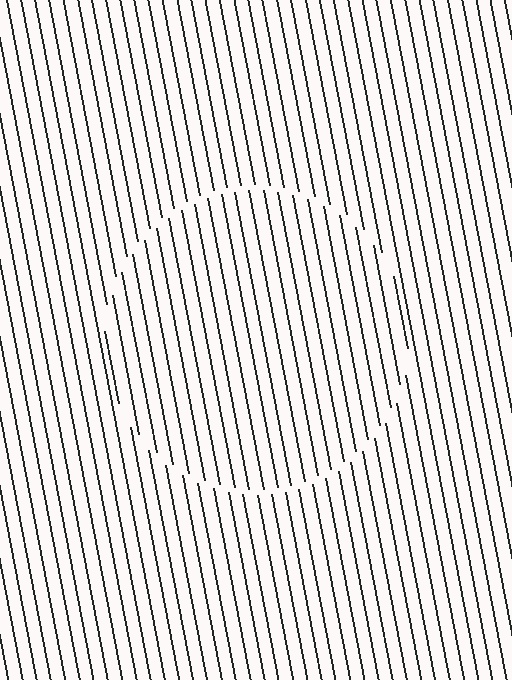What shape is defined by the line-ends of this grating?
An illusory circle. The interior of the shape contains the same grating, shifted by half a period — the contour is defined by the phase discontinuity where line-ends from the inner and outer gratings abut.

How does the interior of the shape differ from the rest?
The interior of the shape contains the same grating, shifted by half a period — the contour is defined by the phase discontinuity where line-ends from the inner and outer gratings abut.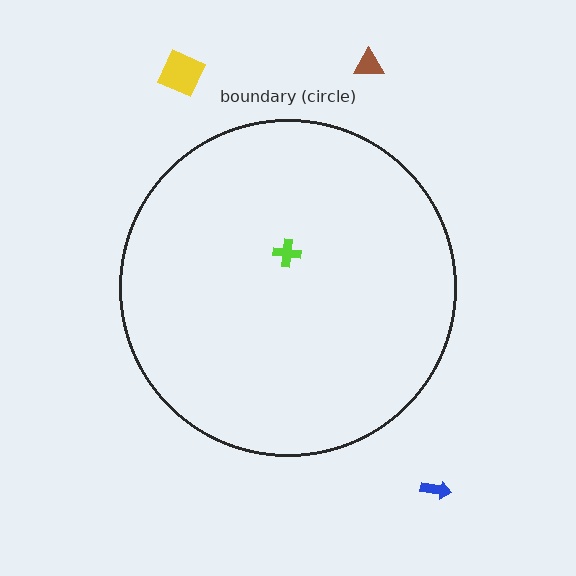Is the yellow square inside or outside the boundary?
Outside.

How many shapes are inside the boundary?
1 inside, 3 outside.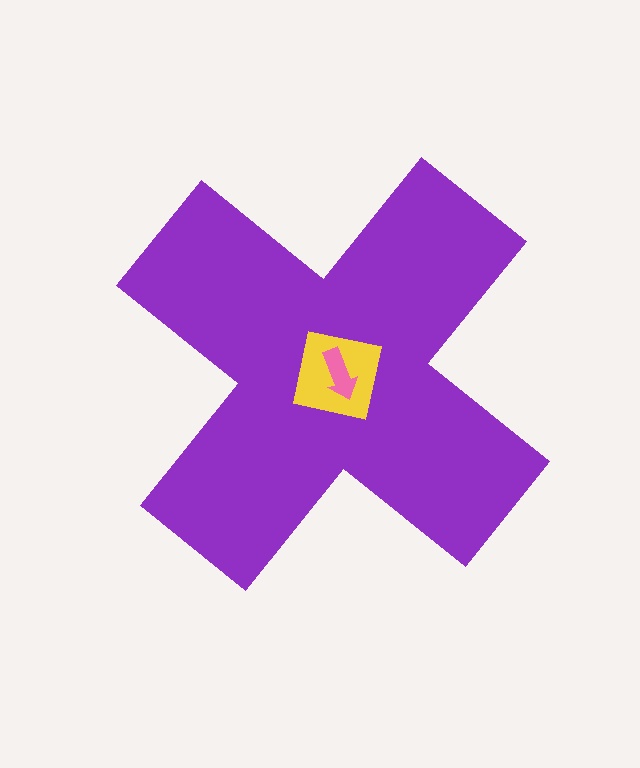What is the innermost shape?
The pink arrow.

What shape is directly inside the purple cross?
The yellow square.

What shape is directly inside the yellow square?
The pink arrow.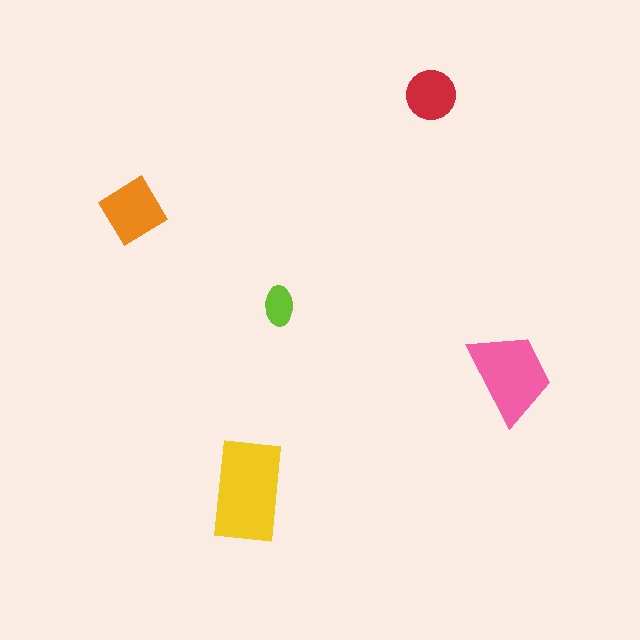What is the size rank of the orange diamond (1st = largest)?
3rd.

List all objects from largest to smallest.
The yellow rectangle, the pink trapezoid, the orange diamond, the red circle, the lime ellipse.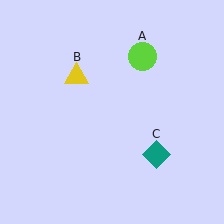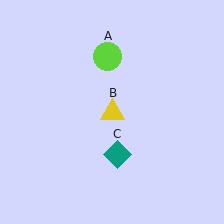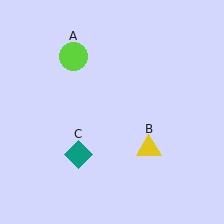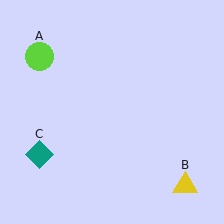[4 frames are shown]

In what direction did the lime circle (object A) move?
The lime circle (object A) moved left.